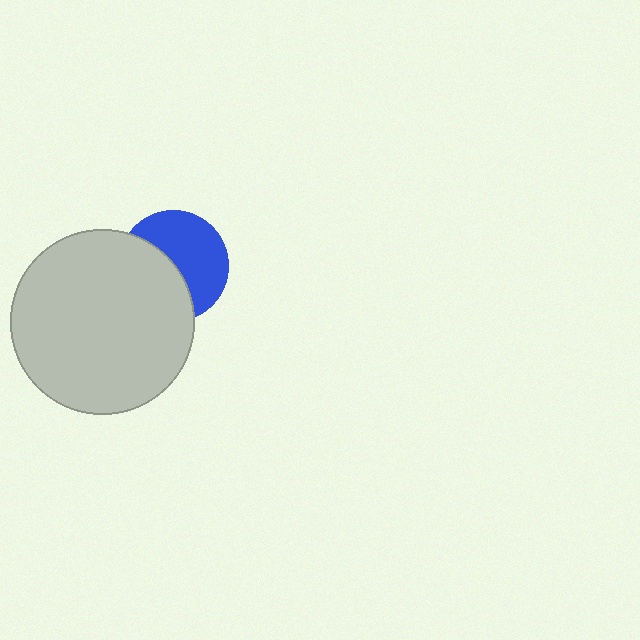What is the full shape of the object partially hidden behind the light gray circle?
The partially hidden object is a blue circle.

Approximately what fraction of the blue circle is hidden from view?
Roughly 46% of the blue circle is hidden behind the light gray circle.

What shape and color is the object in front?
The object in front is a light gray circle.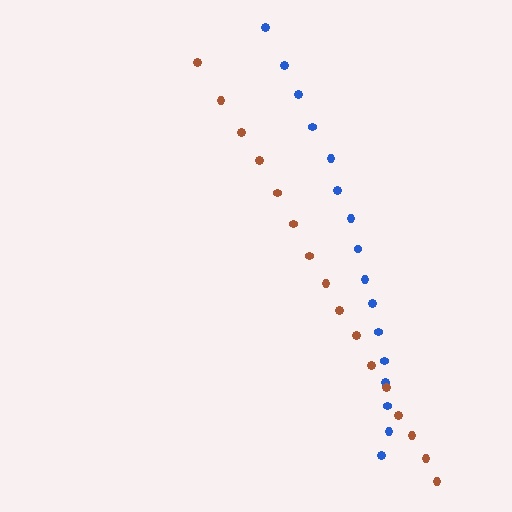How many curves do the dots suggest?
There are 2 distinct paths.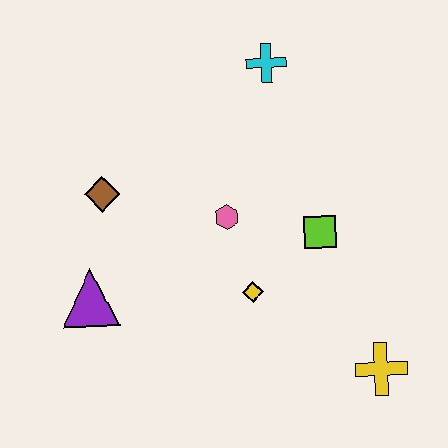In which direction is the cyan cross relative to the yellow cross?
The cyan cross is above the yellow cross.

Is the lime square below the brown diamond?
Yes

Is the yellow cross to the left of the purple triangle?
No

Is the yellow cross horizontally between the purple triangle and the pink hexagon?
No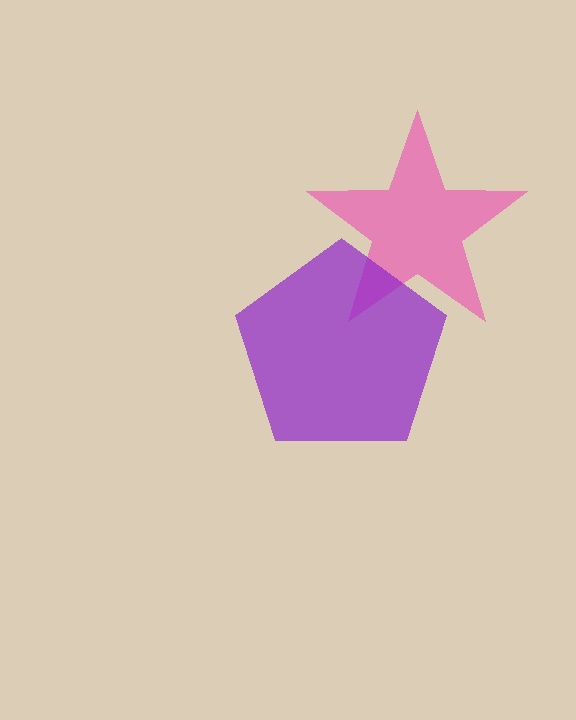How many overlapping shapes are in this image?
There are 2 overlapping shapes in the image.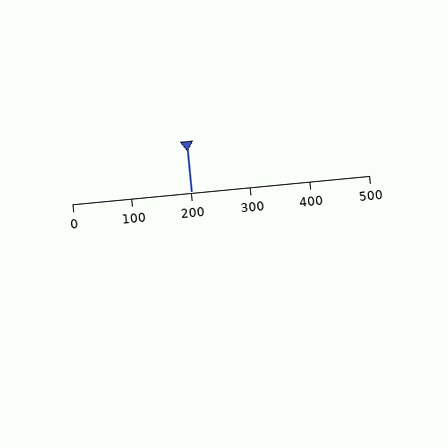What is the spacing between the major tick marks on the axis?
The major ticks are spaced 100 apart.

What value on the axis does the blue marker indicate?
The marker indicates approximately 200.